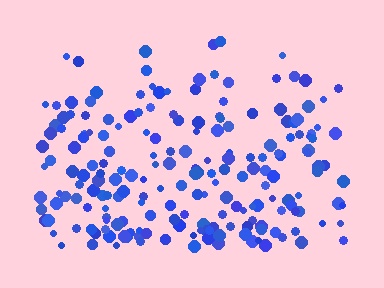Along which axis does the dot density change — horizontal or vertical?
Vertical.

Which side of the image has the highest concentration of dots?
The bottom.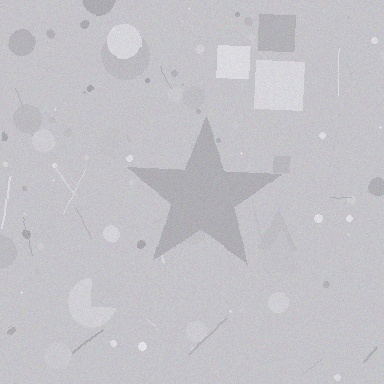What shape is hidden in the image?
A star is hidden in the image.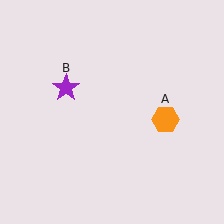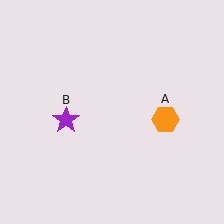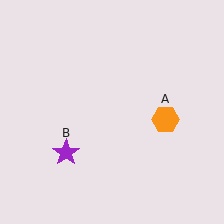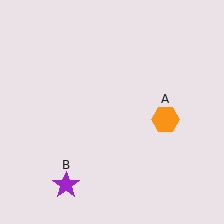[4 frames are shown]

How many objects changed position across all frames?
1 object changed position: purple star (object B).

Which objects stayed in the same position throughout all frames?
Orange hexagon (object A) remained stationary.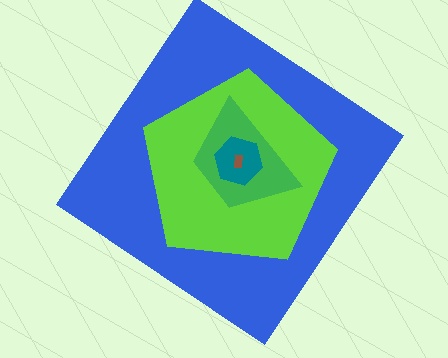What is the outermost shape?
The blue diamond.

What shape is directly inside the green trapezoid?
The teal hexagon.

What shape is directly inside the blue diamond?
The lime pentagon.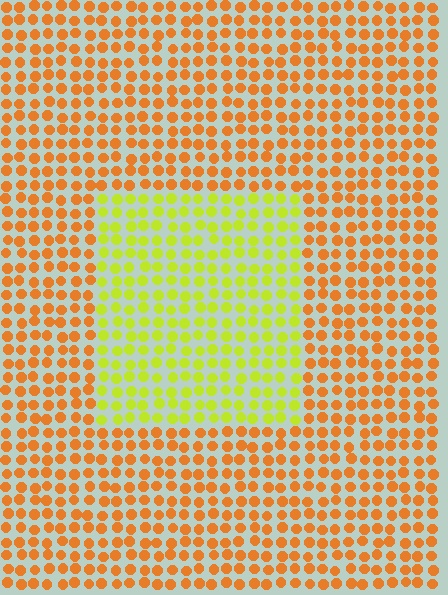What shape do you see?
I see a rectangle.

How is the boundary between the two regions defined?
The boundary is defined purely by a slight shift in hue (about 47 degrees). Spacing, size, and orientation are identical on both sides.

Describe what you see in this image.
The image is filled with small orange elements in a uniform arrangement. A rectangle-shaped region is visible where the elements are tinted to a slightly different hue, forming a subtle color boundary.